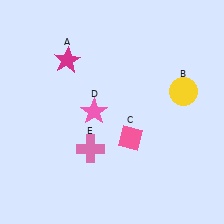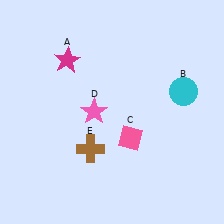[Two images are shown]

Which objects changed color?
B changed from yellow to cyan. E changed from pink to brown.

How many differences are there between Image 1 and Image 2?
There are 2 differences between the two images.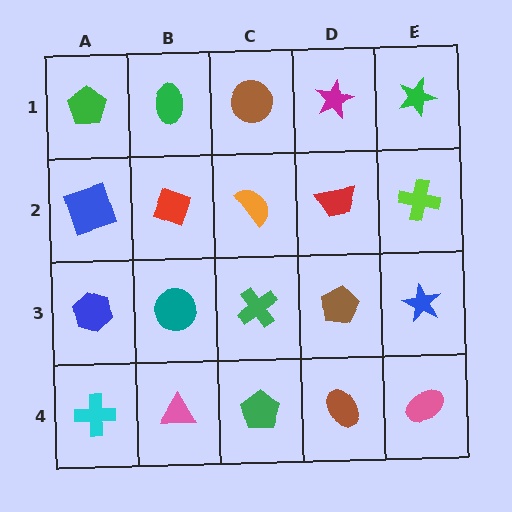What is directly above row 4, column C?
A green cross.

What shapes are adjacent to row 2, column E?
A green star (row 1, column E), a blue star (row 3, column E), a red trapezoid (row 2, column D).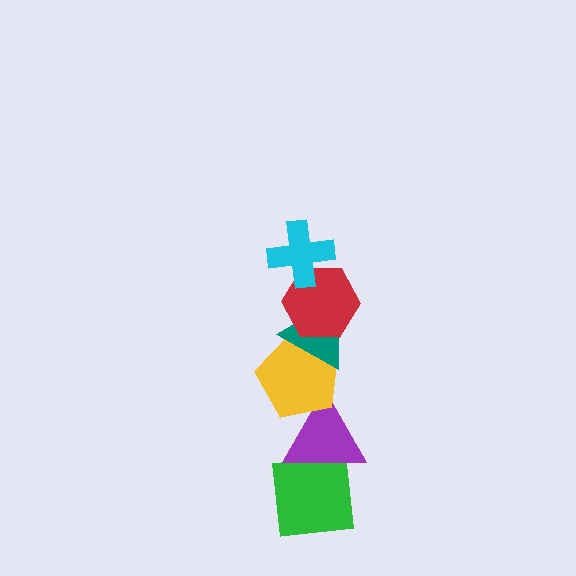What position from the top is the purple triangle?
The purple triangle is 5th from the top.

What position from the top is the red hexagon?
The red hexagon is 2nd from the top.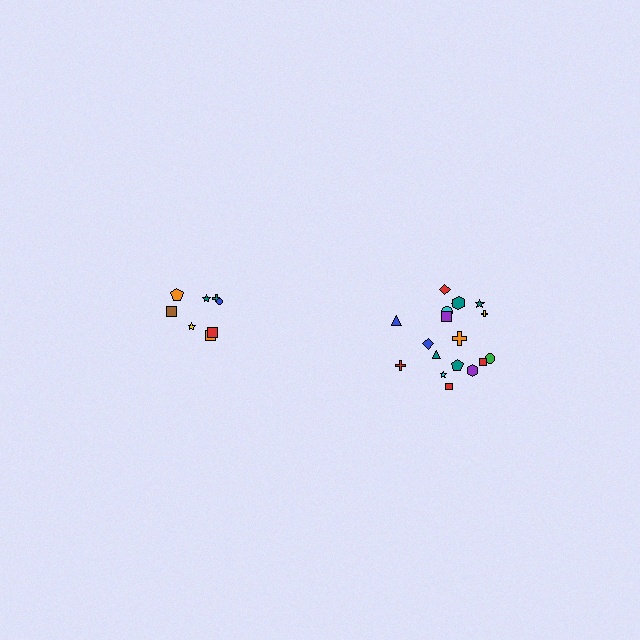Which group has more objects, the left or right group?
The right group.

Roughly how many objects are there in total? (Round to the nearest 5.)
Roughly 25 objects in total.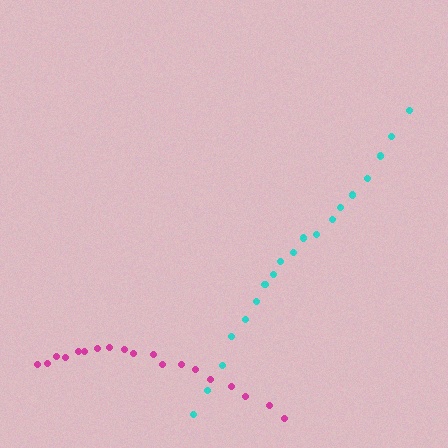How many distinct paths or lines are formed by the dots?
There are 2 distinct paths.